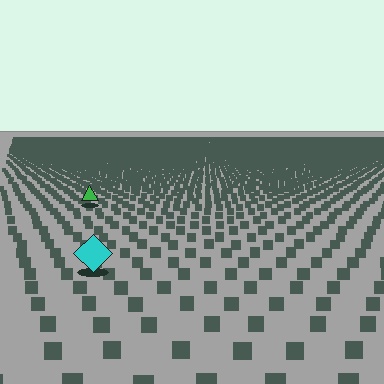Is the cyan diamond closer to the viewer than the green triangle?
Yes. The cyan diamond is closer — you can tell from the texture gradient: the ground texture is coarser near it.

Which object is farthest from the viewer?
The green triangle is farthest from the viewer. It appears smaller and the ground texture around it is denser.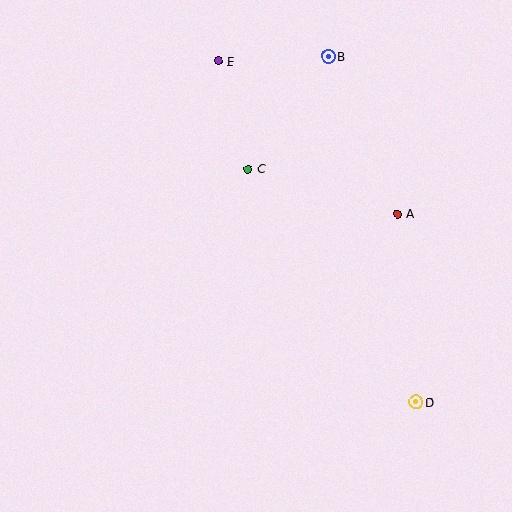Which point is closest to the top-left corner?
Point E is closest to the top-left corner.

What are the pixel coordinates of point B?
Point B is at (328, 57).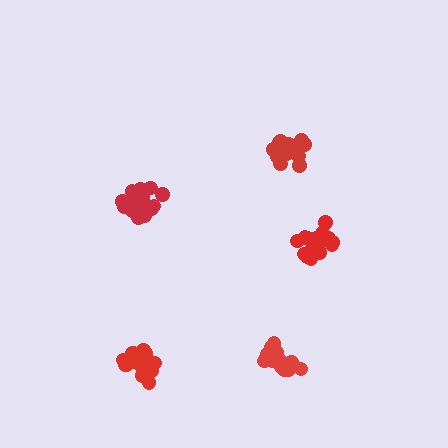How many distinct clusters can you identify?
There are 5 distinct clusters.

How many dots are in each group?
Group 1: 18 dots, Group 2: 18 dots, Group 3: 19 dots, Group 4: 18 dots, Group 5: 21 dots (94 total).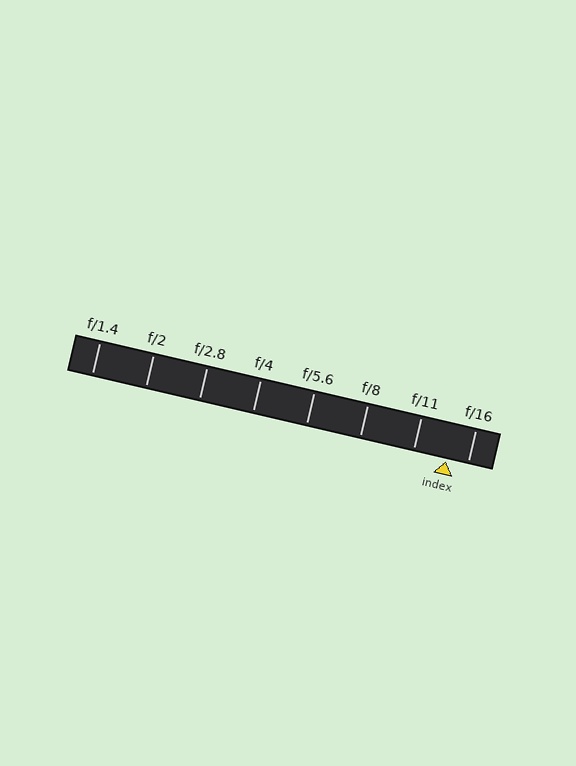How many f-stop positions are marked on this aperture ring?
There are 8 f-stop positions marked.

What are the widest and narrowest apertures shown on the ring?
The widest aperture shown is f/1.4 and the narrowest is f/16.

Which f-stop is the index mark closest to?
The index mark is closest to f/16.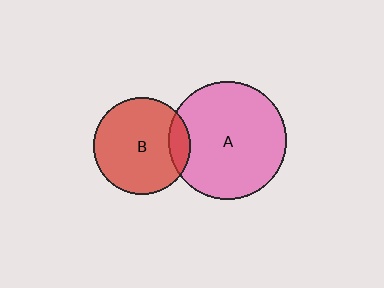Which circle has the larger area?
Circle A (pink).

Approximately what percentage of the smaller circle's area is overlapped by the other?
Approximately 15%.